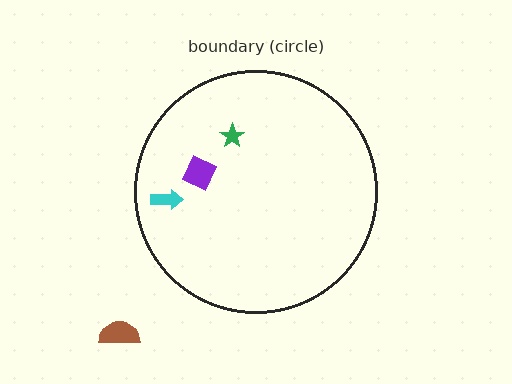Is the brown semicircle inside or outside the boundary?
Outside.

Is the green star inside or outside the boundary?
Inside.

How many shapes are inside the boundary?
3 inside, 1 outside.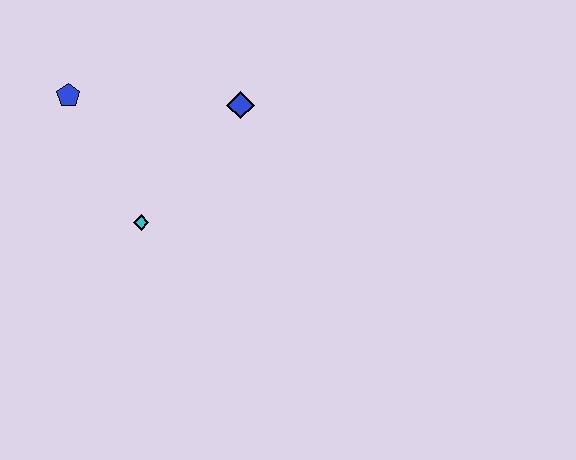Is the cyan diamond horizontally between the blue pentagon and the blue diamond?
Yes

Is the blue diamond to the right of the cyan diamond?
Yes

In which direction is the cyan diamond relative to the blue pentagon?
The cyan diamond is below the blue pentagon.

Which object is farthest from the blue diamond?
The blue pentagon is farthest from the blue diamond.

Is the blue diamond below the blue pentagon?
Yes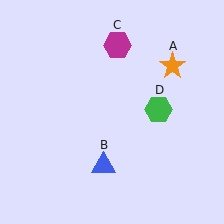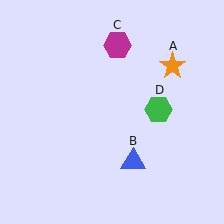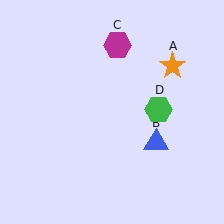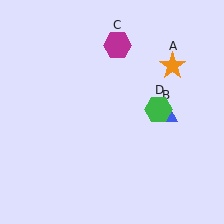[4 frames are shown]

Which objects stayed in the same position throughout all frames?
Orange star (object A) and magenta hexagon (object C) and green hexagon (object D) remained stationary.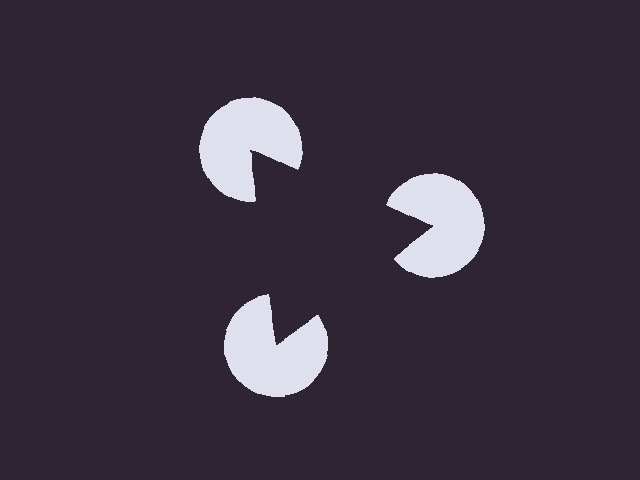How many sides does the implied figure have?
3 sides.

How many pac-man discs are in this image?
There are 3 — one at each vertex of the illusory triangle.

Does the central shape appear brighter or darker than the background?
It typically appears slightly darker than the background, even though no actual brightness change is drawn.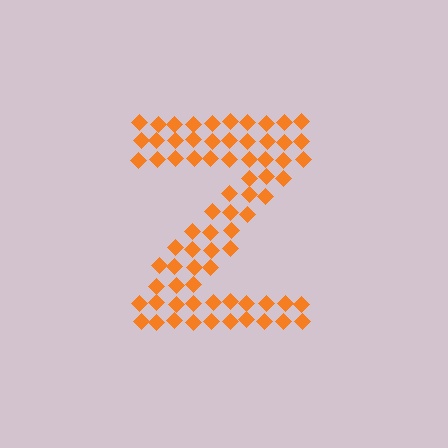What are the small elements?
The small elements are diamonds.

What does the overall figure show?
The overall figure shows the letter Z.